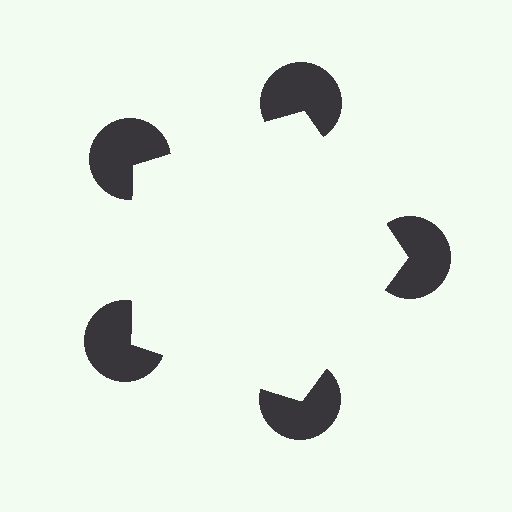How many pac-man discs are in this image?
There are 5 — one at each vertex of the illusory pentagon.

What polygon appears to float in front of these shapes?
An illusory pentagon — its edges are inferred from the aligned wedge cuts in the pac-man discs, not physically drawn.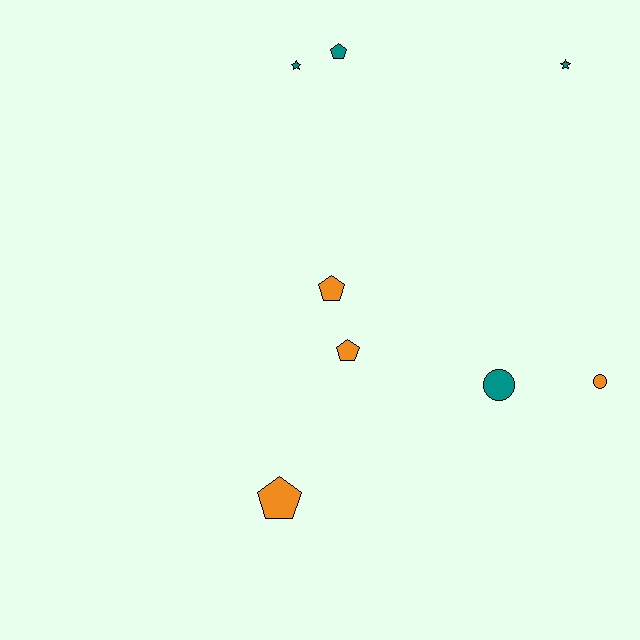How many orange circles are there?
There is 1 orange circle.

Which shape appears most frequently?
Pentagon, with 4 objects.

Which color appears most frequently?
Orange, with 4 objects.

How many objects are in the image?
There are 8 objects.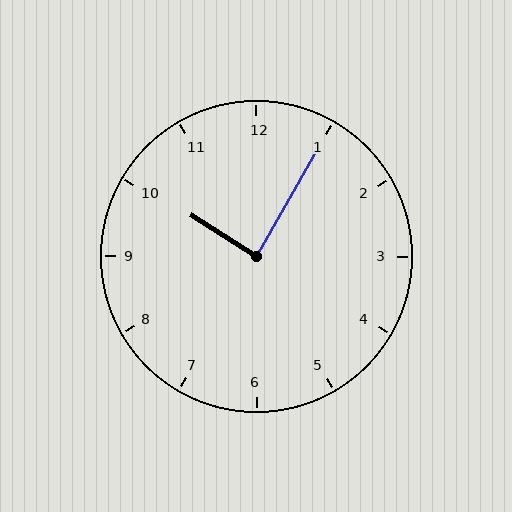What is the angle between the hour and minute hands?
Approximately 88 degrees.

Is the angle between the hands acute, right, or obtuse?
It is right.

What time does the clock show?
10:05.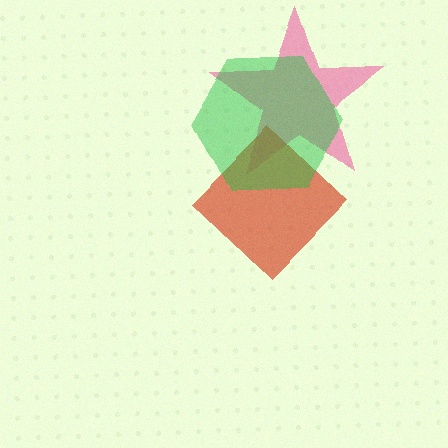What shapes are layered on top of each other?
The layered shapes are: a pink star, a red diamond, a green hexagon.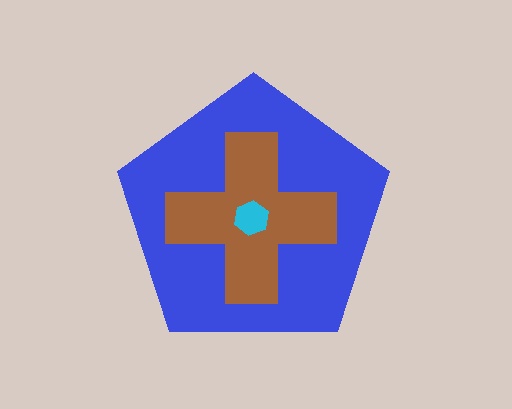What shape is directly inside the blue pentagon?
The brown cross.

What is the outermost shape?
The blue pentagon.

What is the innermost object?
The cyan hexagon.